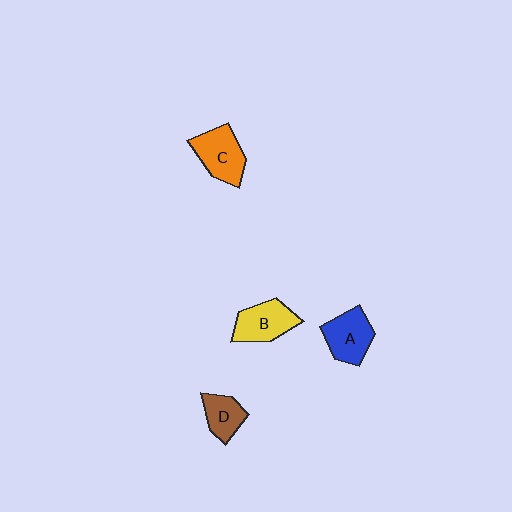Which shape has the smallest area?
Shape D (brown).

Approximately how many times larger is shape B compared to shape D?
Approximately 1.4 times.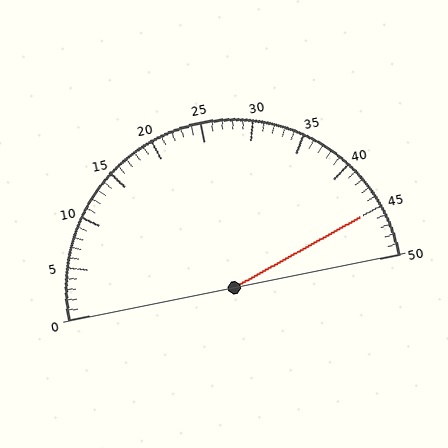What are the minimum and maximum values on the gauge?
The gauge ranges from 0 to 50.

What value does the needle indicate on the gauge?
The needle indicates approximately 45.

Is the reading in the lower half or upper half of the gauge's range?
The reading is in the upper half of the range (0 to 50).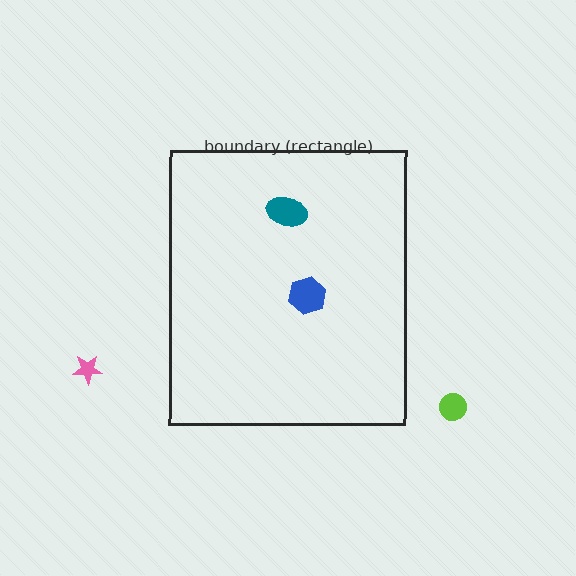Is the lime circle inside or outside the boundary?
Outside.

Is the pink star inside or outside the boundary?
Outside.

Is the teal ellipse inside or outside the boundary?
Inside.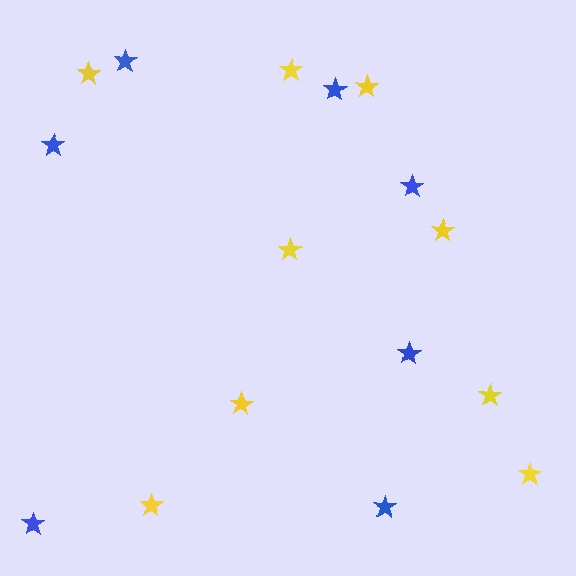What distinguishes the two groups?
There are 2 groups: one group of blue stars (7) and one group of yellow stars (9).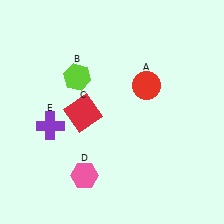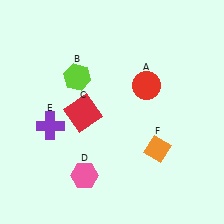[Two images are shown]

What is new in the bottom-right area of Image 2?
An orange diamond (F) was added in the bottom-right area of Image 2.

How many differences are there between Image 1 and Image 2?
There is 1 difference between the two images.